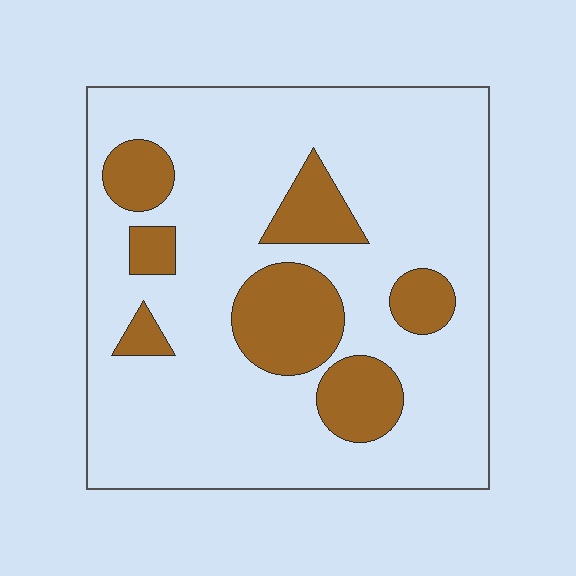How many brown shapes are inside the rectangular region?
7.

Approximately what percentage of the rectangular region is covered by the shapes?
Approximately 20%.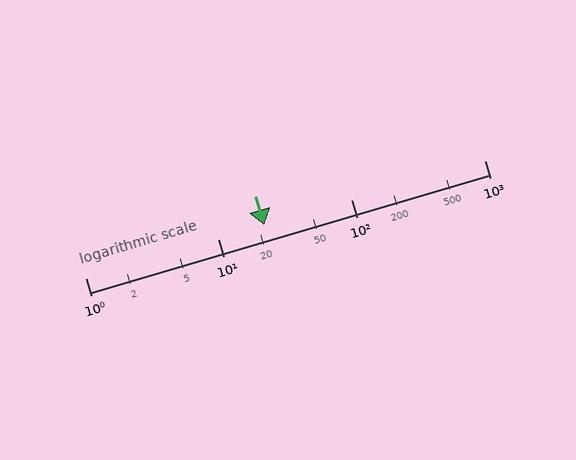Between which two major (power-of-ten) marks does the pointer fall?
The pointer is between 10 and 100.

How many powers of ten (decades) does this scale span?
The scale spans 3 decades, from 1 to 1000.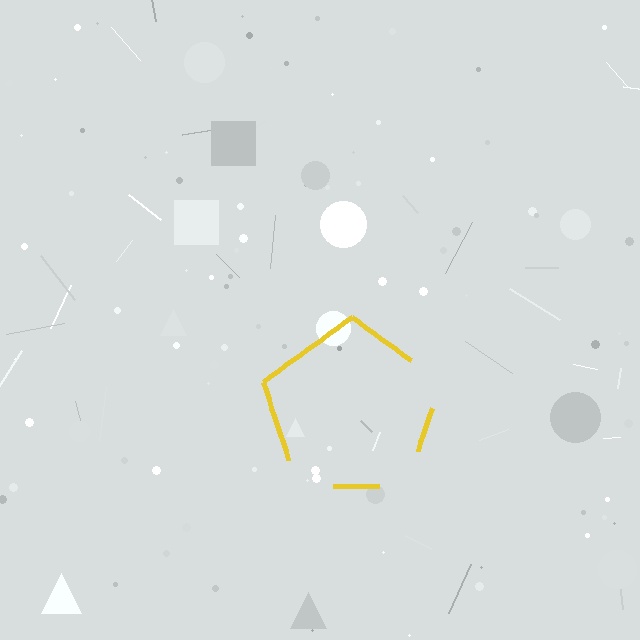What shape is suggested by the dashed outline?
The dashed outline suggests a pentagon.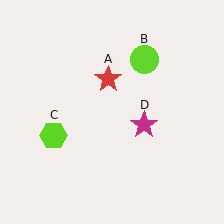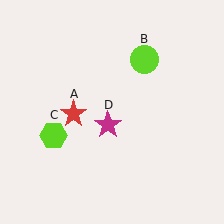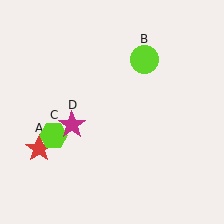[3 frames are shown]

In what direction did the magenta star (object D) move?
The magenta star (object D) moved left.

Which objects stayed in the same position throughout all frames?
Lime circle (object B) and lime hexagon (object C) remained stationary.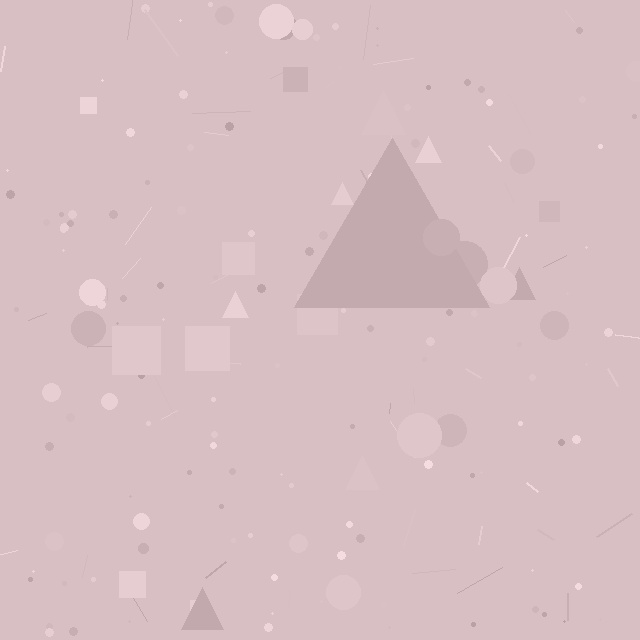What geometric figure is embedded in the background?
A triangle is embedded in the background.